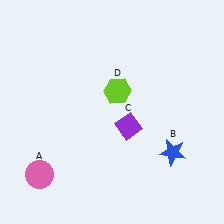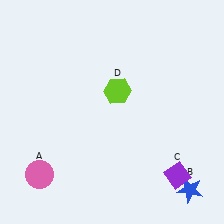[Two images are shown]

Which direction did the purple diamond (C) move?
The purple diamond (C) moved right.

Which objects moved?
The objects that moved are: the blue star (B), the purple diamond (C).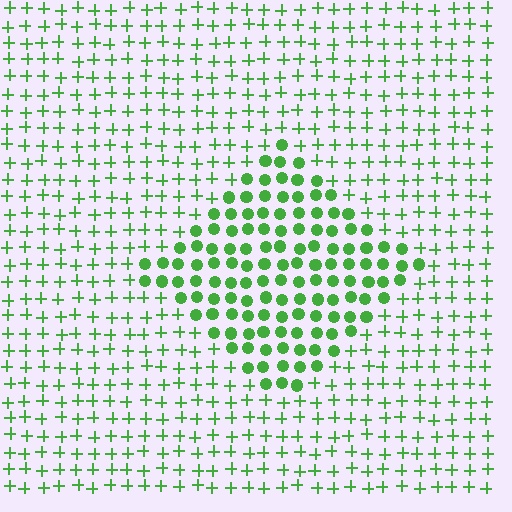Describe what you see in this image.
The image is filled with small green elements arranged in a uniform grid. A diamond-shaped region contains circles, while the surrounding area contains plus signs. The boundary is defined purely by the change in element shape.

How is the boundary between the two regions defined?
The boundary is defined by a change in element shape: circles inside vs. plus signs outside. All elements share the same color and spacing.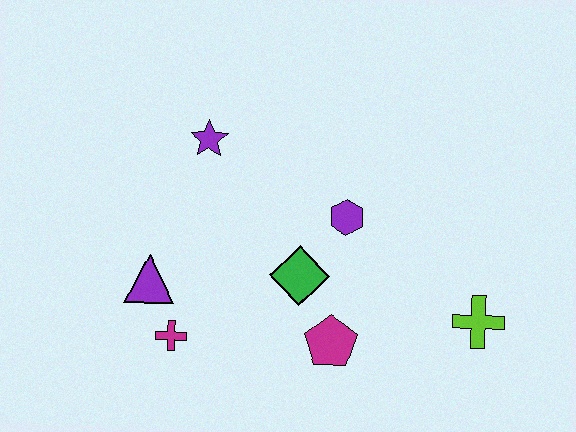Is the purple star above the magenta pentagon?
Yes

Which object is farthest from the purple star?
The lime cross is farthest from the purple star.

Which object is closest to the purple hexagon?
The green diamond is closest to the purple hexagon.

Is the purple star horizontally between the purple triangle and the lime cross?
Yes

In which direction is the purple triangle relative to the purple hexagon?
The purple triangle is to the left of the purple hexagon.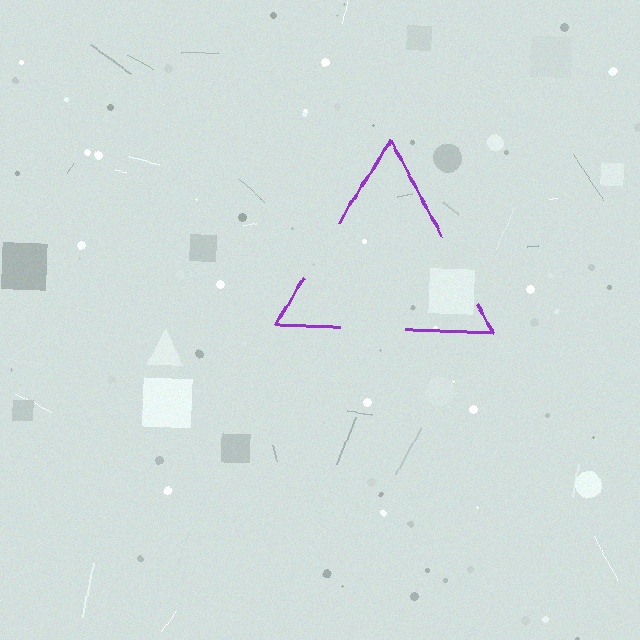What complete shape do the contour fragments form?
The contour fragments form a triangle.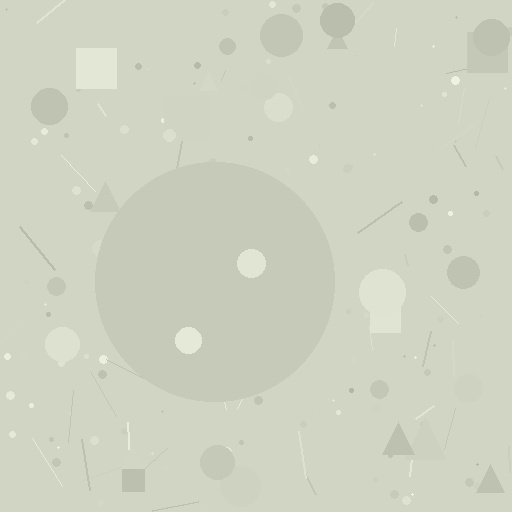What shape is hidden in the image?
A circle is hidden in the image.